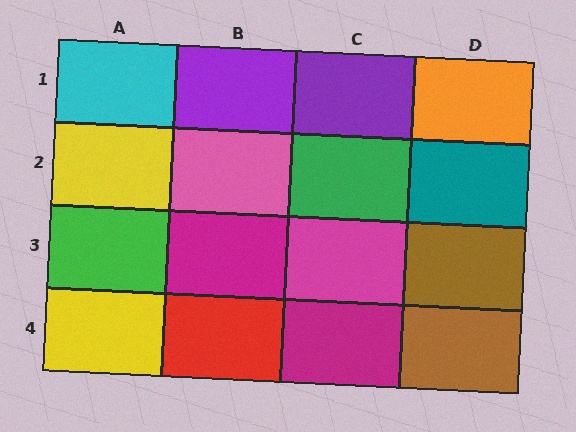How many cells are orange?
1 cell is orange.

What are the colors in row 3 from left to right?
Green, magenta, magenta, brown.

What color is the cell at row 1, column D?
Orange.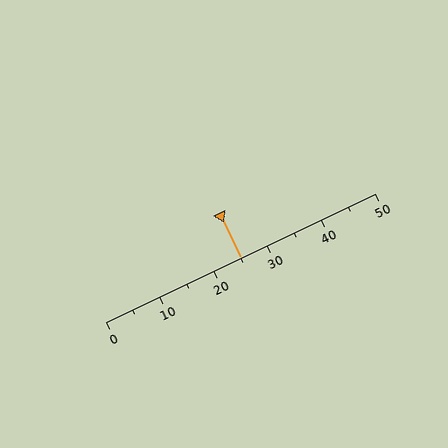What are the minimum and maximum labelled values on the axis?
The axis runs from 0 to 50.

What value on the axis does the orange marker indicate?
The marker indicates approximately 25.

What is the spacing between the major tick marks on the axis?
The major ticks are spaced 10 apart.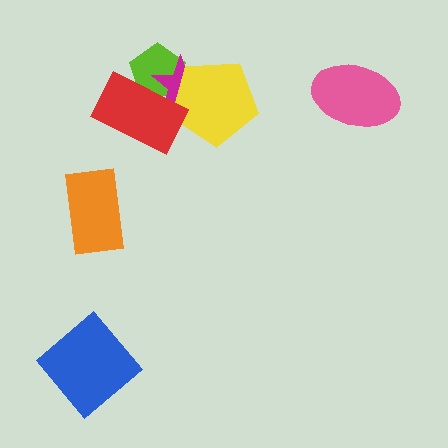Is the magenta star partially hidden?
Yes, it is partially covered by another shape.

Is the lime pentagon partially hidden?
Yes, it is partially covered by another shape.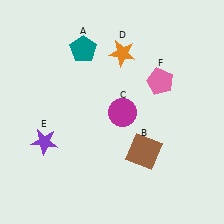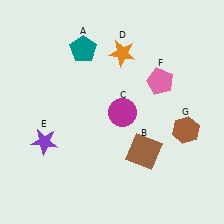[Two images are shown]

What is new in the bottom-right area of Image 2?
A brown hexagon (G) was added in the bottom-right area of Image 2.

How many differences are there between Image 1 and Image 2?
There is 1 difference between the two images.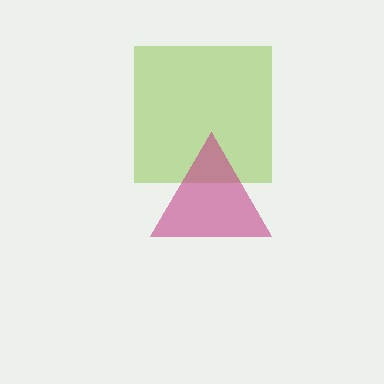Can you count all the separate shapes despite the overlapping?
Yes, there are 2 separate shapes.